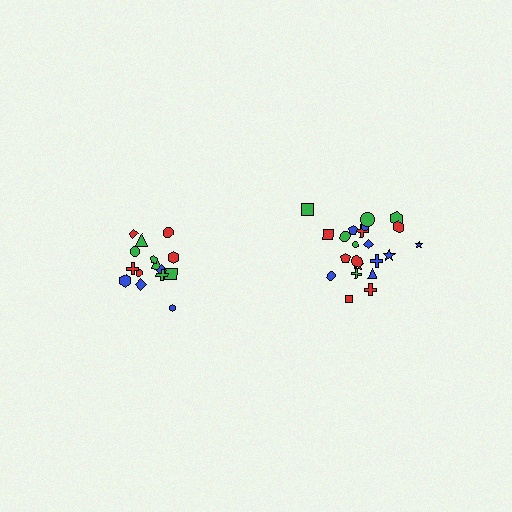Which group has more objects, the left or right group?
The right group.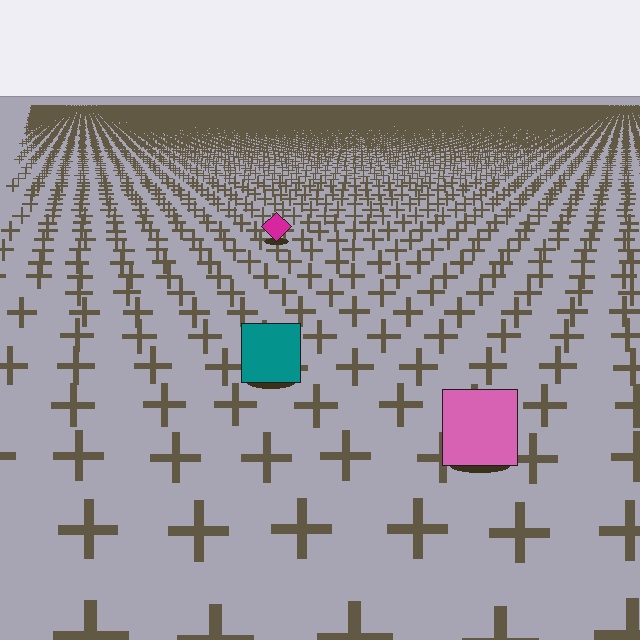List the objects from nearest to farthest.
From nearest to farthest: the pink square, the teal square, the magenta diamond.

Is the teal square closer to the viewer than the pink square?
No. The pink square is closer — you can tell from the texture gradient: the ground texture is coarser near it.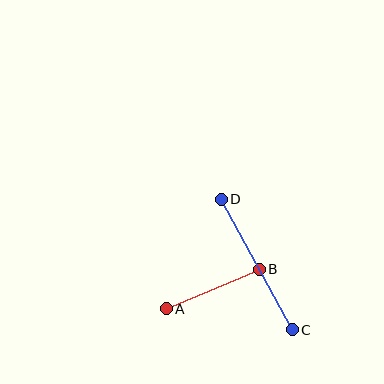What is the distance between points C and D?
The distance is approximately 148 pixels.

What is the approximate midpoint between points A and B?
The midpoint is at approximately (213, 289) pixels.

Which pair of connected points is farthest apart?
Points C and D are farthest apart.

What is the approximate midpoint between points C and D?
The midpoint is at approximately (257, 265) pixels.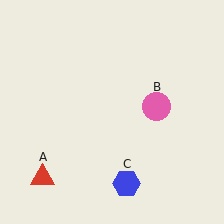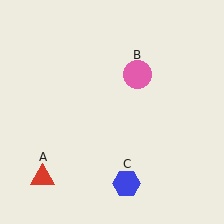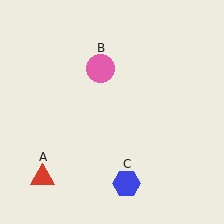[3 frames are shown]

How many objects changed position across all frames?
1 object changed position: pink circle (object B).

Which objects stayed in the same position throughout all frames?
Red triangle (object A) and blue hexagon (object C) remained stationary.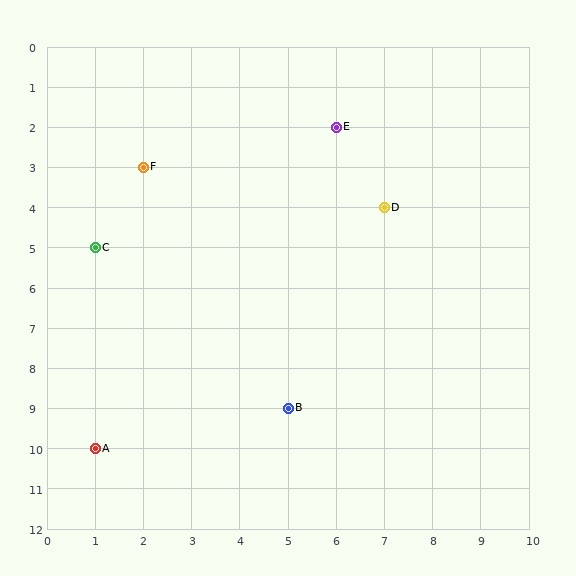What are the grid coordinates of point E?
Point E is at grid coordinates (6, 2).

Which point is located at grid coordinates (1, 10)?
Point A is at (1, 10).